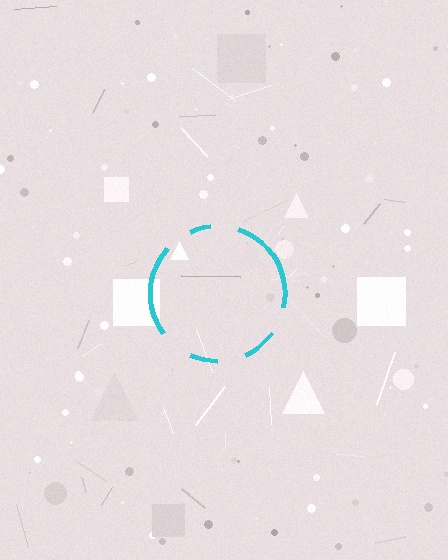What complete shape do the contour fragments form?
The contour fragments form a circle.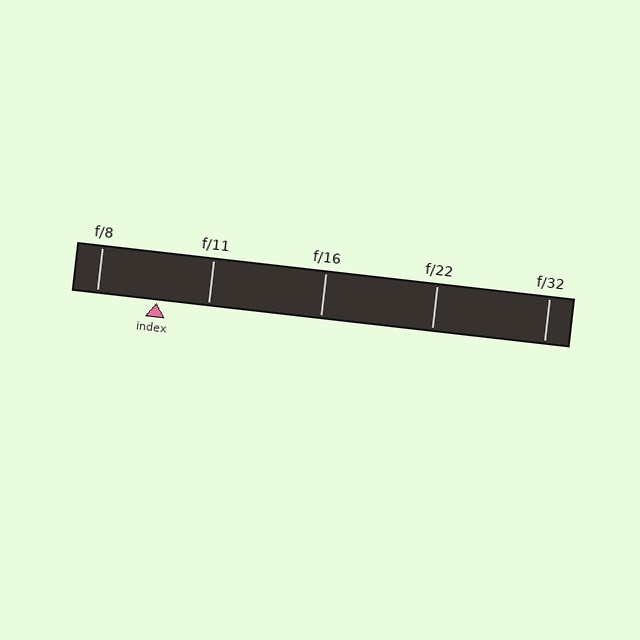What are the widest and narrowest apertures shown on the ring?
The widest aperture shown is f/8 and the narrowest is f/32.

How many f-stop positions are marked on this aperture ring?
There are 5 f-stop positions marked.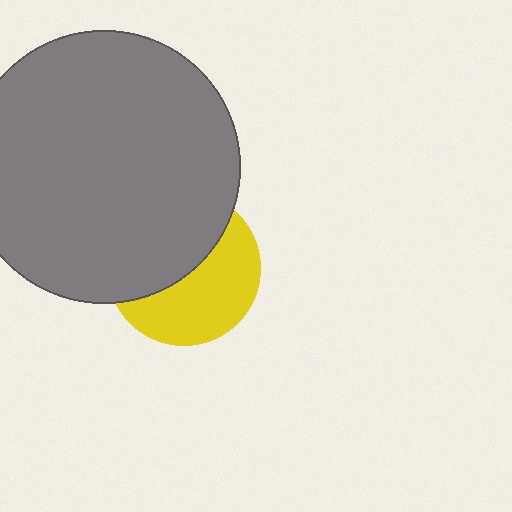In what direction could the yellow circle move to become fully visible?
The yellow circle could move down. That would shift it out from behind the gray circle entirely.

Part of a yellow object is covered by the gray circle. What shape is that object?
It is a circle.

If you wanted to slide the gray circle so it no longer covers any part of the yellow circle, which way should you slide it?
Slide it up — that is the most direct way to separate the two shapes.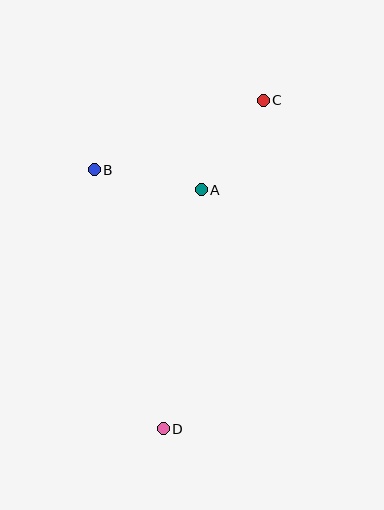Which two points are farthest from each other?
Points C and D are farthest from each other.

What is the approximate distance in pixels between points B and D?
The distance between B and D is approximately 268 pixels.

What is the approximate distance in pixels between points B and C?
The distance between B and C is approximately 182 pixels.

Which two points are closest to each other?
Points A and C are closest to each other.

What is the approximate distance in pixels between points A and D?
The distance between A and D is approximately 242 pixels.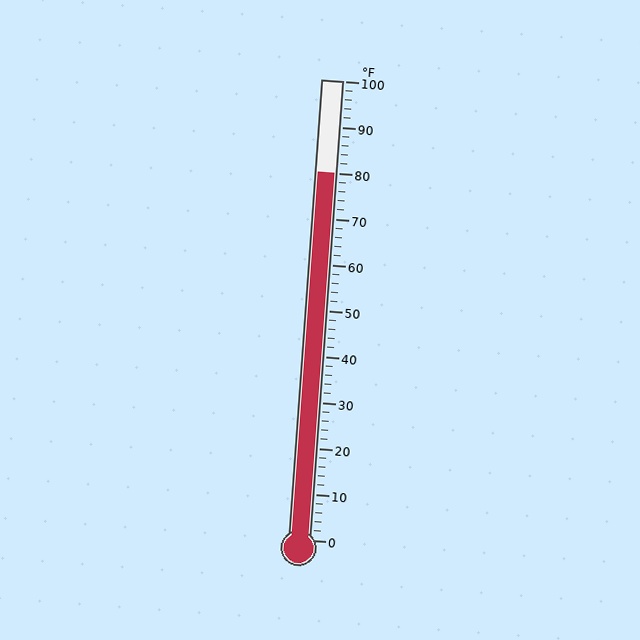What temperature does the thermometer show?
The thermometer shows approximately 80°F.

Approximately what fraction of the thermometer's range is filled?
The thermometer is filled to approximately 80% of its range.